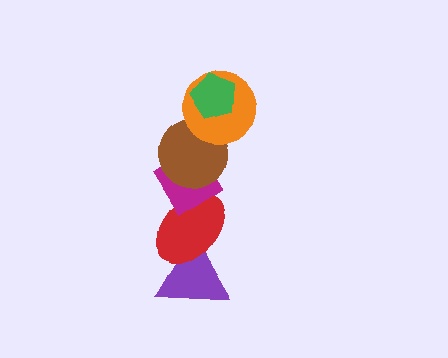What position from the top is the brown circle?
The brown circle is 3rd from the top.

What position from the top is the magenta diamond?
The magenta diamond is 4th from the top.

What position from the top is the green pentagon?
The green pentagon is 1st from the top.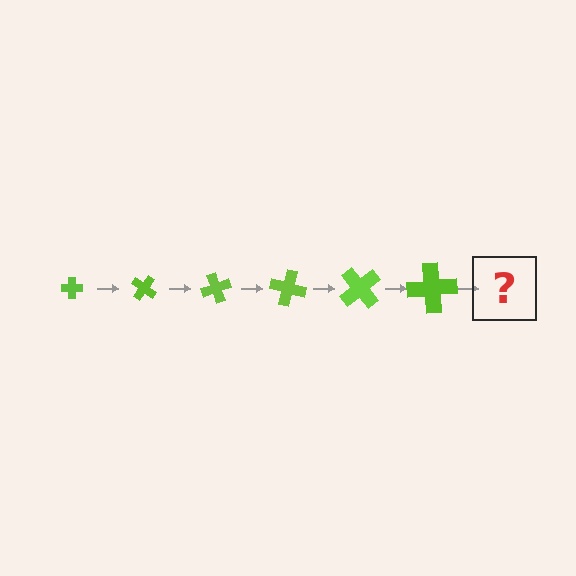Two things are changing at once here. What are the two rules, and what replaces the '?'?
The two rules are that the cross grows larger each step and it rotates 35 degrees each step. The '?' should be a cross, larger than the previous one and rotated 210 degrees from the start.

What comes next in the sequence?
The next element should be a cross, larger than the previous one and rotated 210 degrees from the start.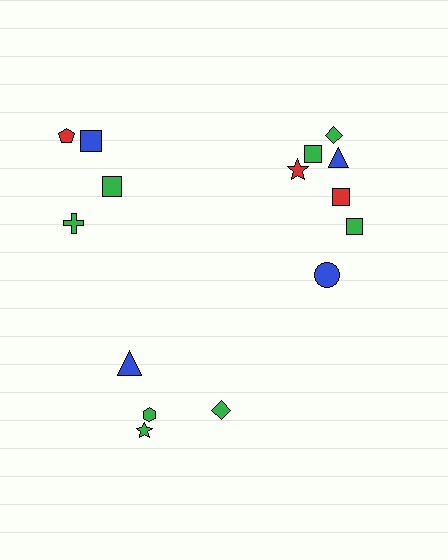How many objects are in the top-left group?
There are 4 objects.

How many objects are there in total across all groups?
There are 15 objects.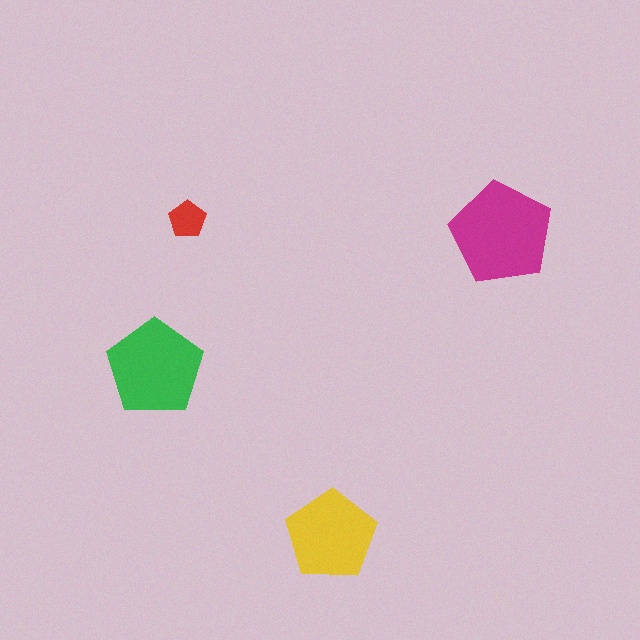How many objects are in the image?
There are 4 objects in the image.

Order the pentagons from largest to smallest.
the magenta one, the green one, the yellow one, the red one.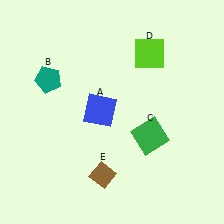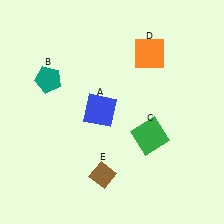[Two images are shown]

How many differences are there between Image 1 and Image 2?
There is 1 difference between the two images.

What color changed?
The square (D) changed from lime in Image 1 to orange in Image 2.